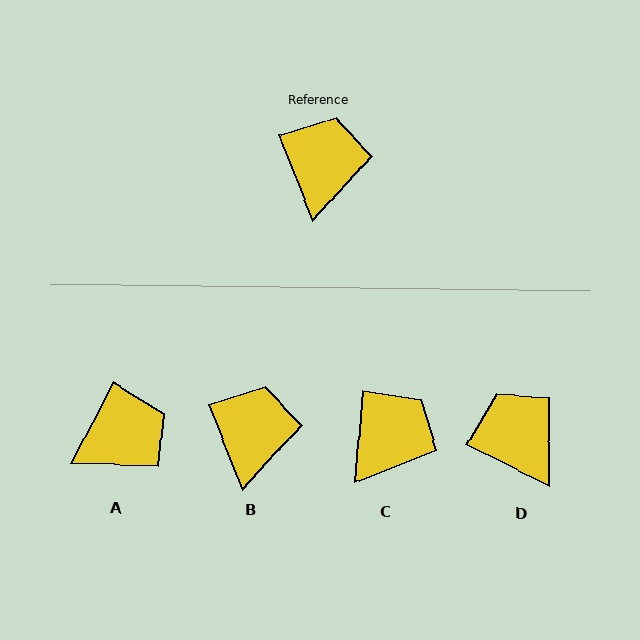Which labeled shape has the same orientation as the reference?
B.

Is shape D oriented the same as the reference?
No, it is off by about 42 degrees.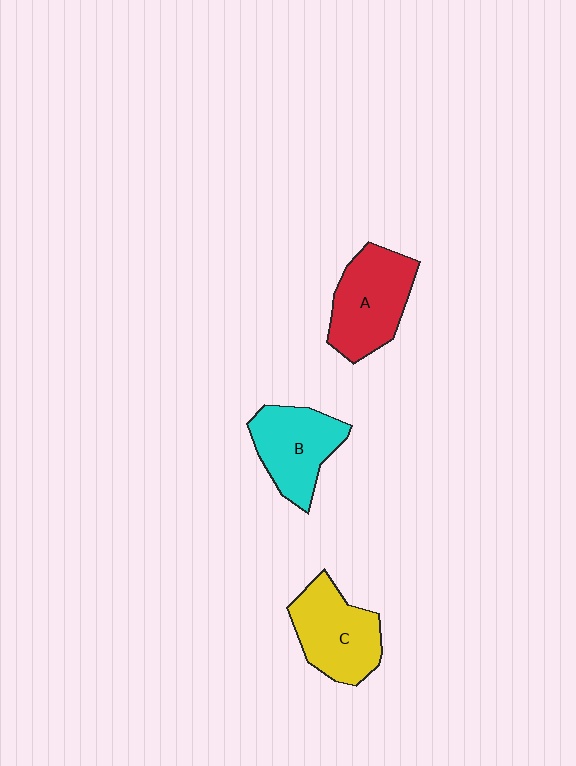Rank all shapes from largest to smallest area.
From largest to smallest: A (red), C (yellow), B (cyan).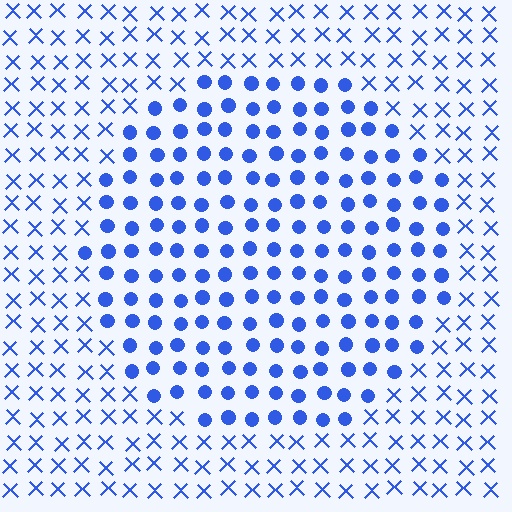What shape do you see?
I see a circle.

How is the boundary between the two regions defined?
The boundary is defined by a change in element shape: circles inside vs. X marks outside. All elements share the same color and spacing.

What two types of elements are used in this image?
The image uses circles inside the circle region and X marks outside it.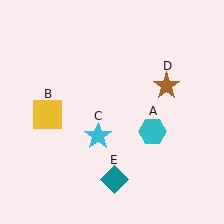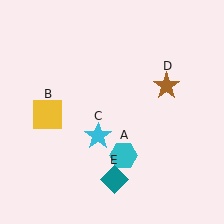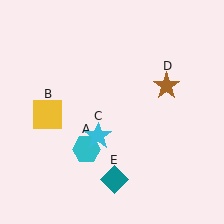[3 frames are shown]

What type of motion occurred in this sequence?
The cyan hexagon (object A) rotated clockwise around the center of the scene.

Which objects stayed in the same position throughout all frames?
Yellow square (object B) and cyan star (object C) and brown star (object D) and teal diamond (object E) remained stationary.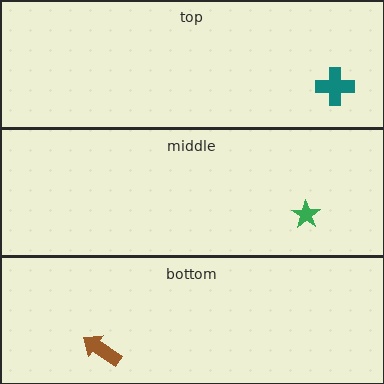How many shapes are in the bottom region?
1.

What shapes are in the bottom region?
The brown arrow.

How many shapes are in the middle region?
1.